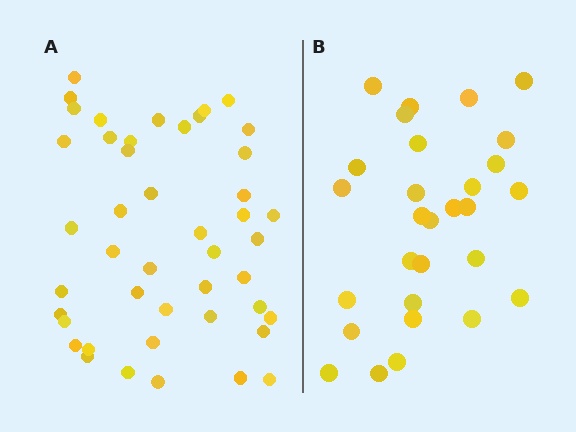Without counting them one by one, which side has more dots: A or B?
Region A (the left region) has more dots.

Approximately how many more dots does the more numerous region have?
Region A has approximately 15 more dots than region B.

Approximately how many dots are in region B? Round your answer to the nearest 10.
About 30 dots. (The exact count is 29, which rounds to 30.)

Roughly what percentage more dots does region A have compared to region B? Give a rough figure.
About 55% more.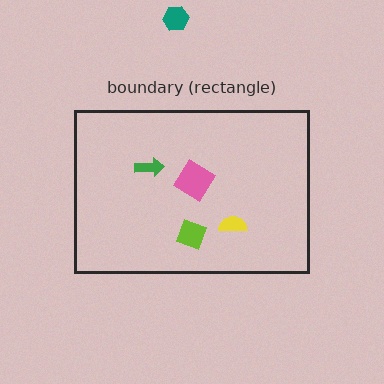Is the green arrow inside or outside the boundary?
Inside.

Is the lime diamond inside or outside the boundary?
Inside.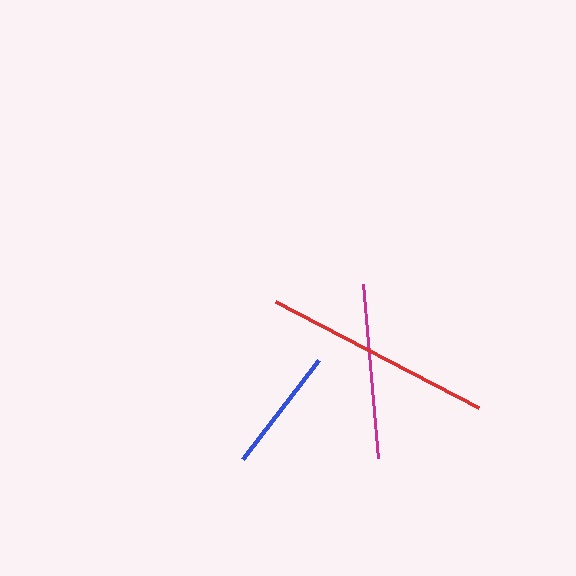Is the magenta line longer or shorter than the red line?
The red line is longer than the magenta line.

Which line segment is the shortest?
The blue line is the shortest at approximately 125 pixels.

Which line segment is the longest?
The red line is the longest at approximately 229 pixels.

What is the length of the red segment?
The red segment is approximately 229 pixels long.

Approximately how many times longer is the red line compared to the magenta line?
The red line is approximately 1.3 times the length of the magenta line.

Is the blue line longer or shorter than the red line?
The red line is longer than the blue line.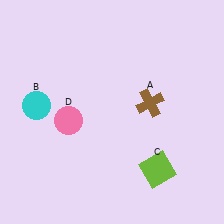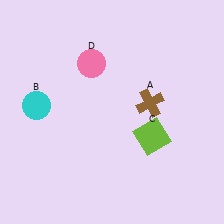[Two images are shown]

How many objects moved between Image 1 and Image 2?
2 objects moved between the two images.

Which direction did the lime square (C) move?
The lime square (C) moved up.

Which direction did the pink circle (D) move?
The pink circle (D) moved up.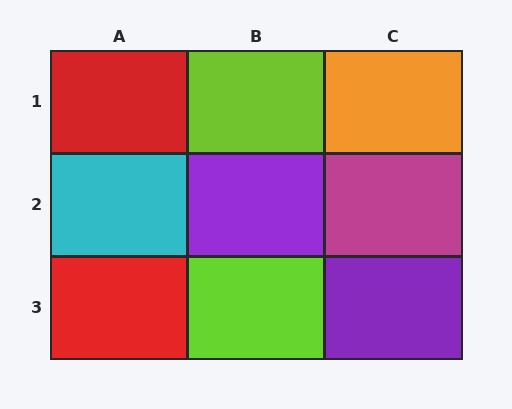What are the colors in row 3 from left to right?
Red, lime, purple.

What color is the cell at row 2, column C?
Magenta.